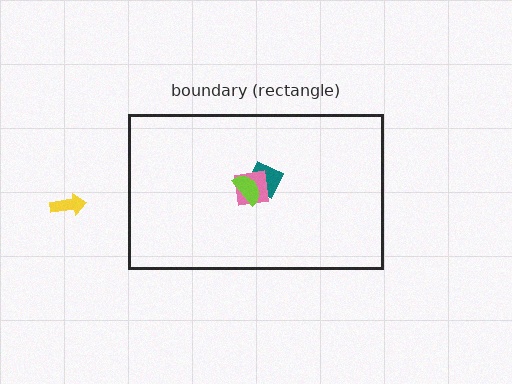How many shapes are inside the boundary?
3 inside, 1 outside.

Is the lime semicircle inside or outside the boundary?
Inside.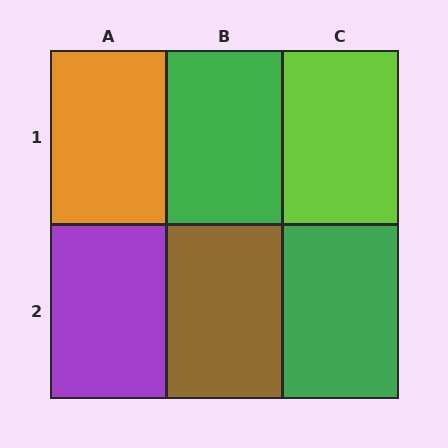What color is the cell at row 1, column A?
Orange.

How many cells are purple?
1 cell is purple.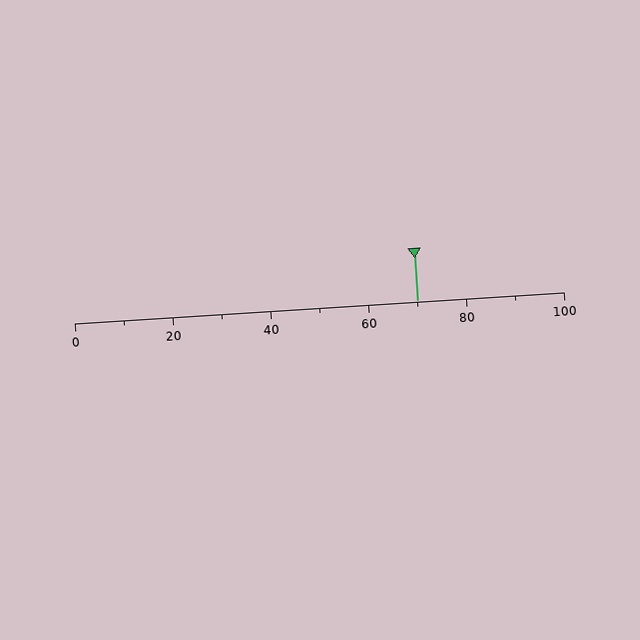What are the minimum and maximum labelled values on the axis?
The axis runs from 0 to 100.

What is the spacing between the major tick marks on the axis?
The major ticks are spaced 20 apart.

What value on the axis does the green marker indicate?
The marker indicates approximately 70.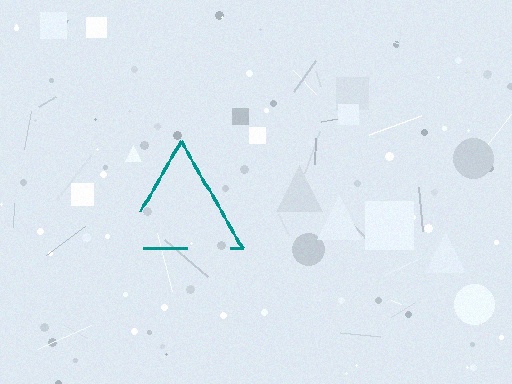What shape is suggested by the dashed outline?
The dashed outline suggests a triangle.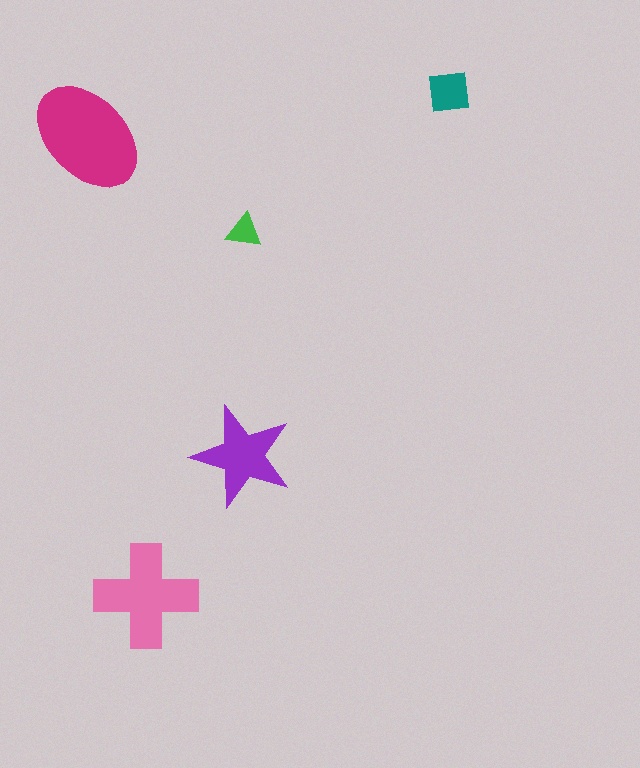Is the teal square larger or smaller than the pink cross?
Smaller.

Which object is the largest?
The magenta ellipse.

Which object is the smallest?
The green triangle.